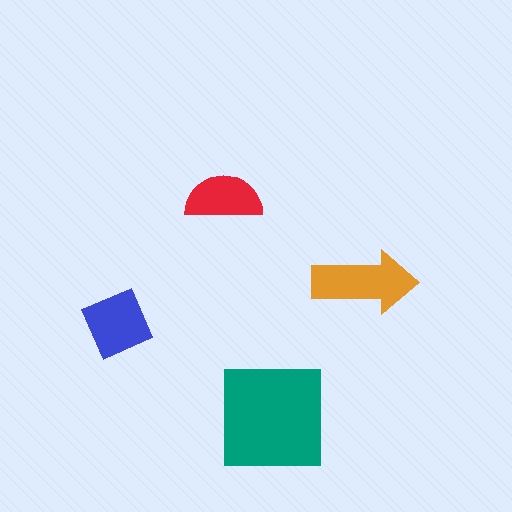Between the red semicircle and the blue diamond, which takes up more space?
The blue diamond.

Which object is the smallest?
The red semicircle.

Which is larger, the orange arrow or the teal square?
The teal square.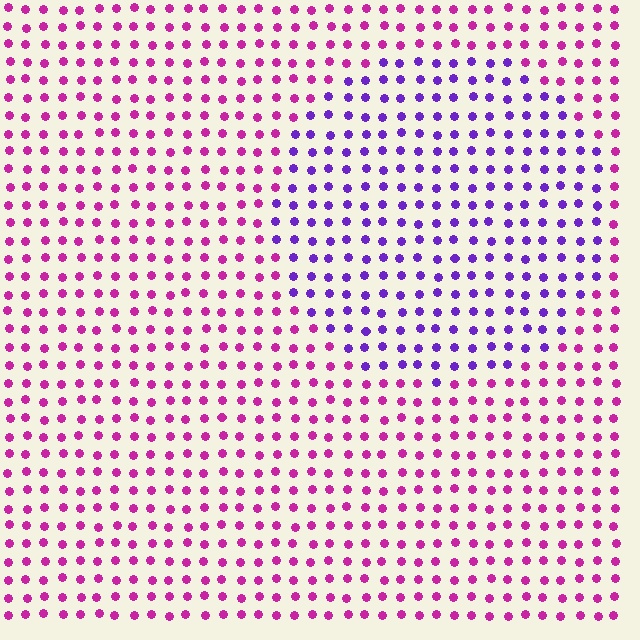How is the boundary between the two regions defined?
The boundary is defined purely by a slight shift in hue (about 46 degrees). Spacing, size, and orientation are identical on both sides.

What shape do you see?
I see a circle.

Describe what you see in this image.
The image is filled with small magenta elements in a uniform arrangement. A circle-shaped region is visible where the elements are tinted to a slightly different hue, forming a subtle color boundary.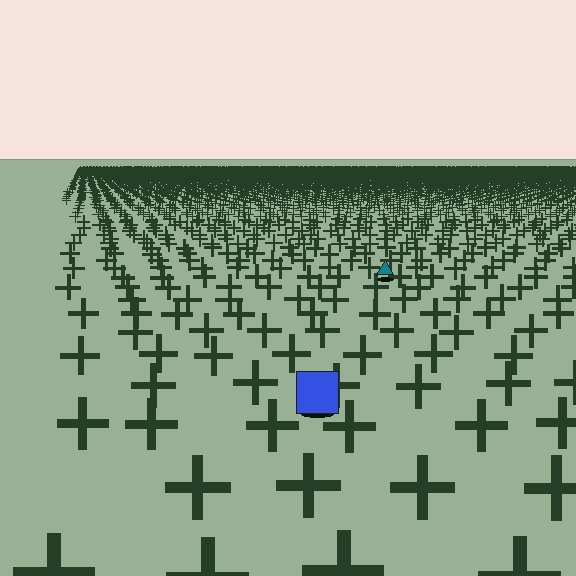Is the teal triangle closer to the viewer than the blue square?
No. The blue square is closer — you can tell from the texture gradient: the ground texture is coarser near it.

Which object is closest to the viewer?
The blue square is closest. The texture marks near it are larger and more spread out.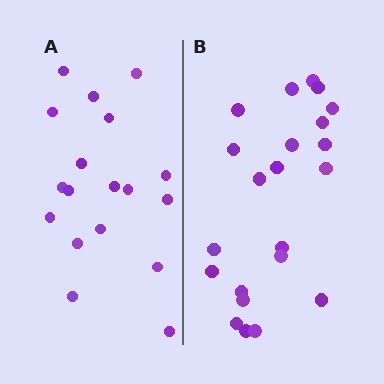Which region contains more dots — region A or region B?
Region B (the right region) has more dots.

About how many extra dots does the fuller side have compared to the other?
Region B has about 4 more dots than region A.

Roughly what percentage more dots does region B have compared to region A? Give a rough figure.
About 20% more.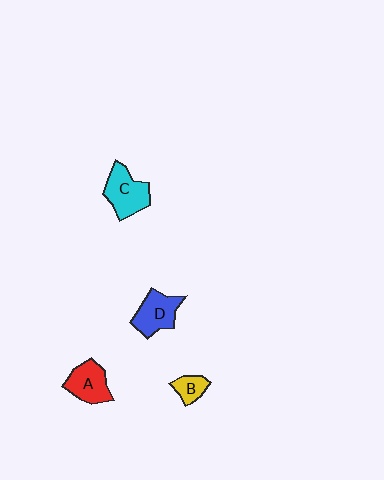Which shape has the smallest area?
Shape B (yellow).